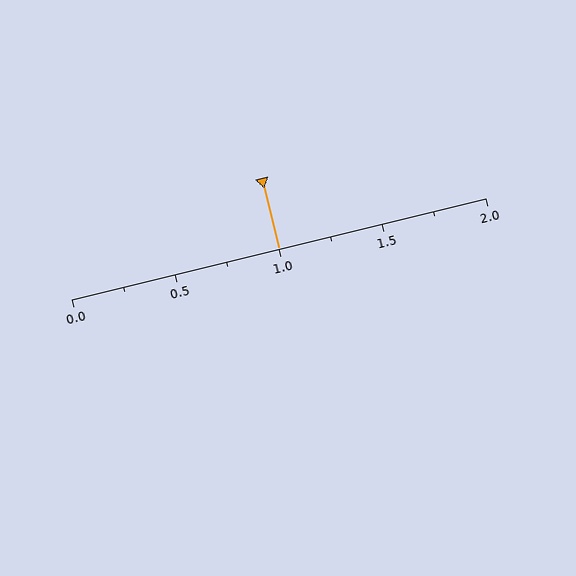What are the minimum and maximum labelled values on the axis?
The axis runs from 0.0 to 2.0.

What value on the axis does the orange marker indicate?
The marker indicates approximately 1.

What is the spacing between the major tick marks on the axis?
The major ticks are spaced 0.5 apart.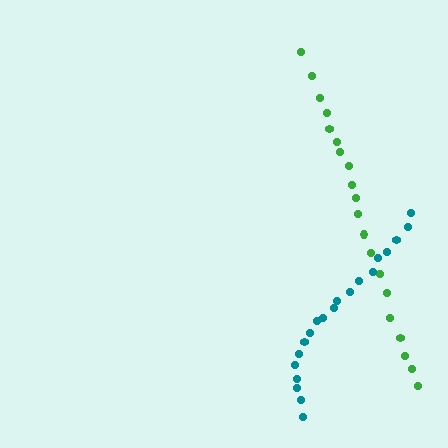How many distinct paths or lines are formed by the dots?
There are 2 distinct paths.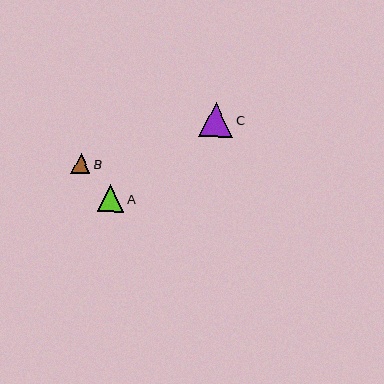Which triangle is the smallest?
Triangle B is the smallest with a size of approximately 20 pixels.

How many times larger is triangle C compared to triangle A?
Triangle C is approximately 1.3 times the size of triangle A.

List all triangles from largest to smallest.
From largest to smallest: C, A, B.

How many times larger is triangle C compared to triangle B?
Triangle C is approximately 1.7 times the size of triangle B.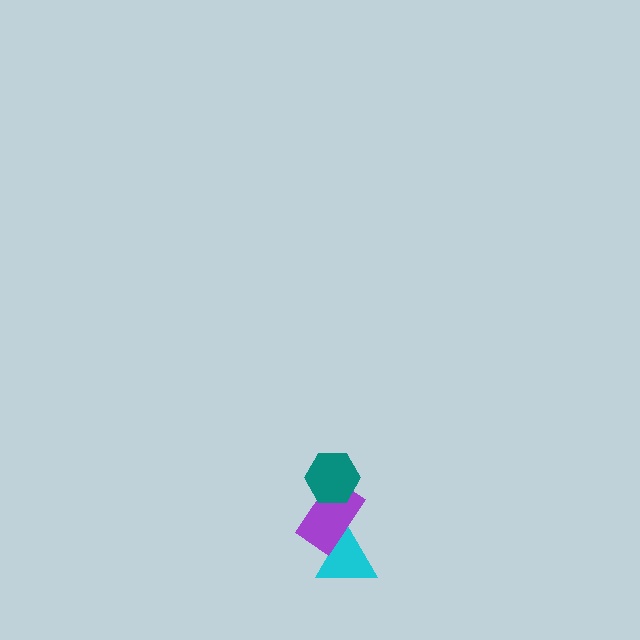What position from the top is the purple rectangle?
The purple rectangle is 2nd from the top.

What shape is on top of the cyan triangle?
The purple rectangle is on top of the cyan triangle.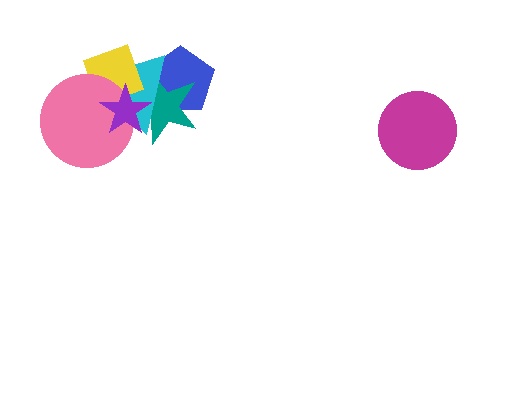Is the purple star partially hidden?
No, no other shape covers it.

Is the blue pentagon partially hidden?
Yes, it is partially covered by another shape.